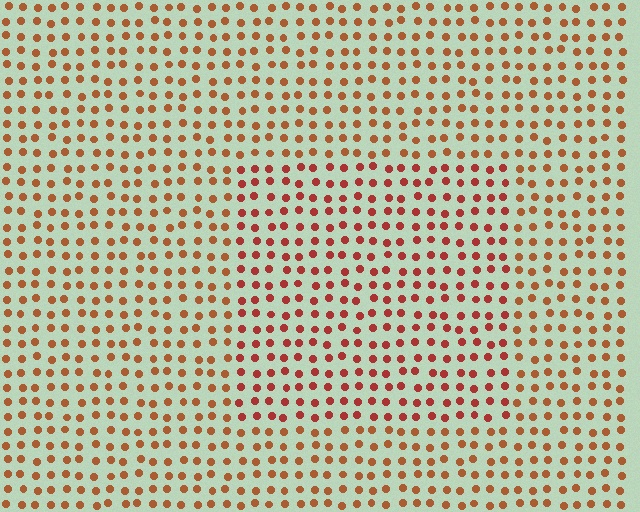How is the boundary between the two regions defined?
The boundary is defined purely by a slight shift in hue (about 21 degrees). Spacing, size, and orientation are identical on both sides.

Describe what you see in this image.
The image is filled with small brown elements in a uniform arrangement. A rectangle-shaped region is visible where the elements are tinted to a slightly different hue, forming a subtle color boundary.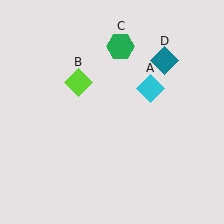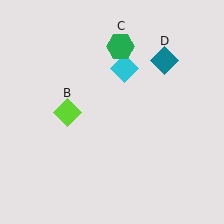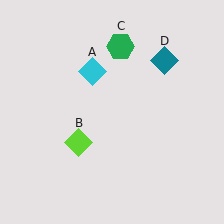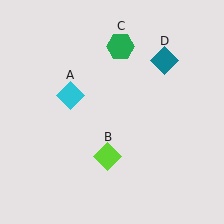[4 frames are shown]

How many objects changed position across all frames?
2 objects changed position: cyan diamond (object A), lime diamond (object B).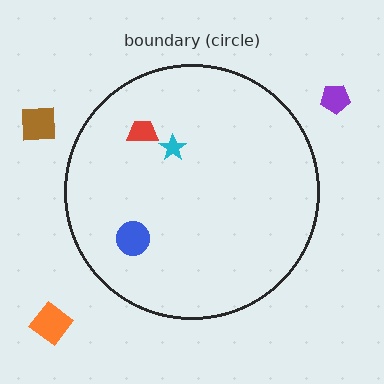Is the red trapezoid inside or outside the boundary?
Inside.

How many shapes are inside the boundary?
3 inside, 3 outside.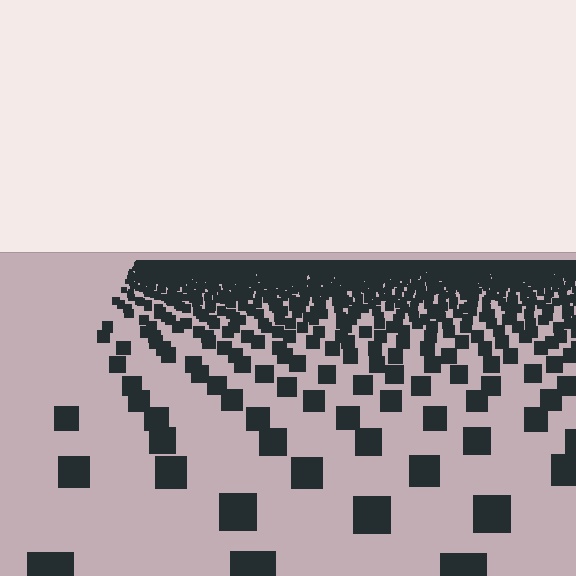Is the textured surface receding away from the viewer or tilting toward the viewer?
The surface is receding away from the viewer. Texture elements get smaller and denser toward the top.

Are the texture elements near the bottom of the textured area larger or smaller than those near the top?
Larger. Near the bottom, elements are closer to the viewer and appear at a bigger on-screen size.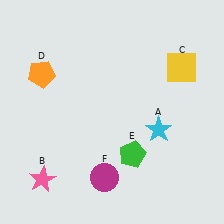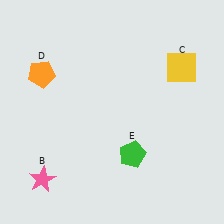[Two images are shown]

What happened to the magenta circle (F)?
The magenta circle (F) was removed in Image 2. It was in the bottom-left area of Image 1.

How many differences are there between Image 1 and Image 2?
There are 2 differences between the two images.